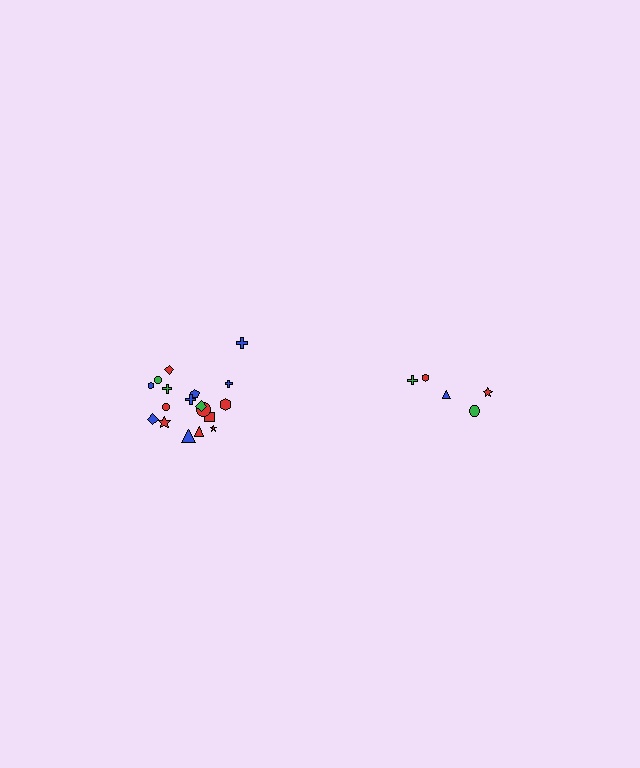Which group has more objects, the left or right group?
The left group.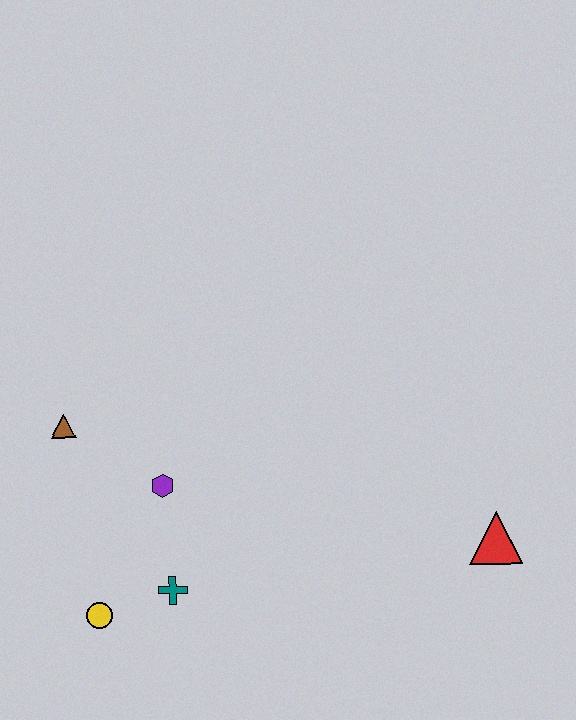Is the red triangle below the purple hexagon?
Yes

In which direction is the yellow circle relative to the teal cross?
The yellow circle is to the left of the teal cross.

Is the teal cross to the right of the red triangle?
No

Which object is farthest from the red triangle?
The brown triangle is farthest from the red triangle.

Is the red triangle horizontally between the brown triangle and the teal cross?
No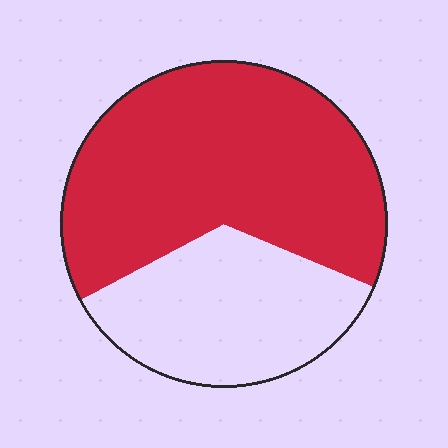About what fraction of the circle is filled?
About five eighths (5/8).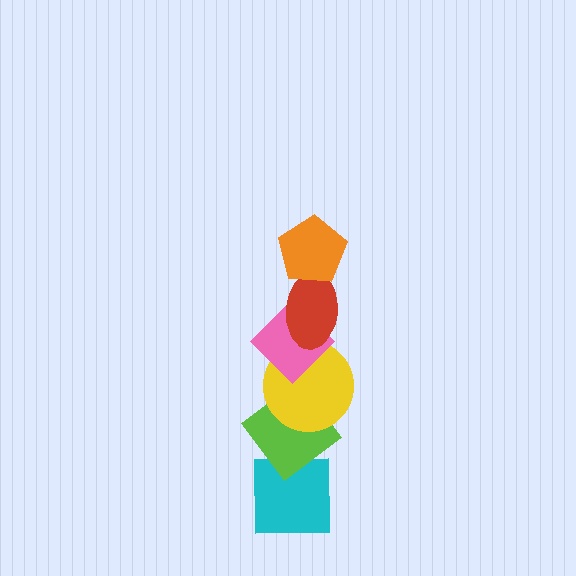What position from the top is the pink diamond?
The pink diamond is 3rd from the top.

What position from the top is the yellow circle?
The yellow circle is 4th from the top.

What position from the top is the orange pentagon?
The orange pentagon is 1st from the top.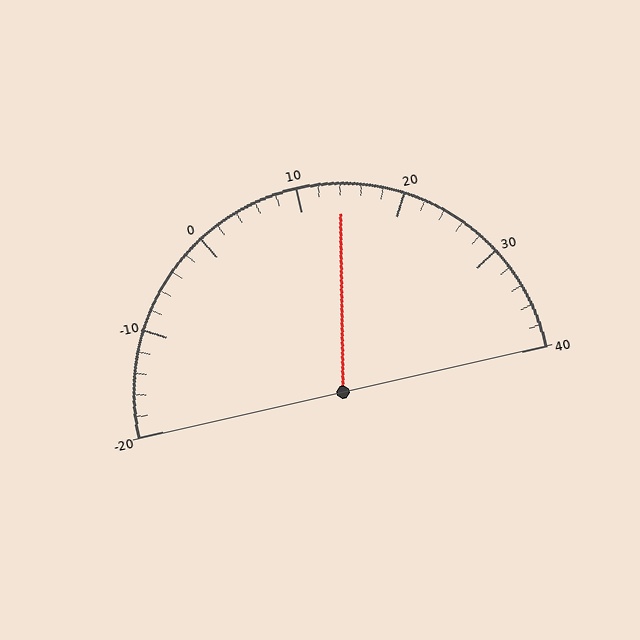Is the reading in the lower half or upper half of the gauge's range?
The reading is in the upper half of the range (-20 to 40).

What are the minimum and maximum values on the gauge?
The gauge ranges from -20 to 40.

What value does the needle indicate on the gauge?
The needle indicates approximately 14.